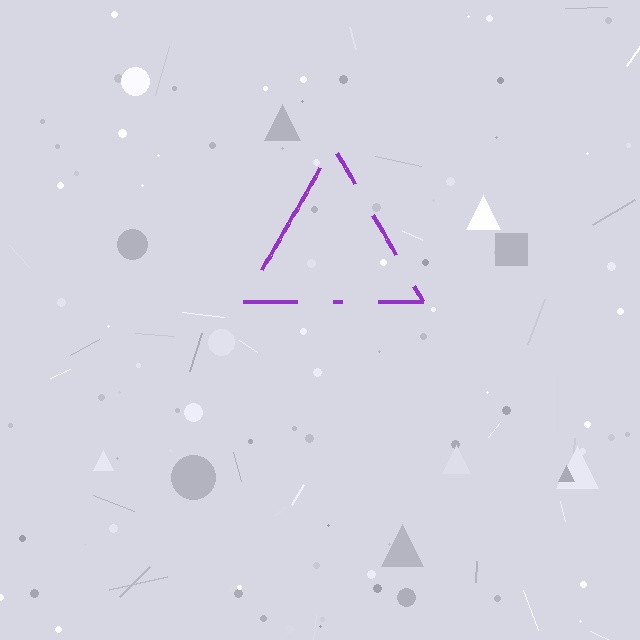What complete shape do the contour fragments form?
The contour fragments form a triangle.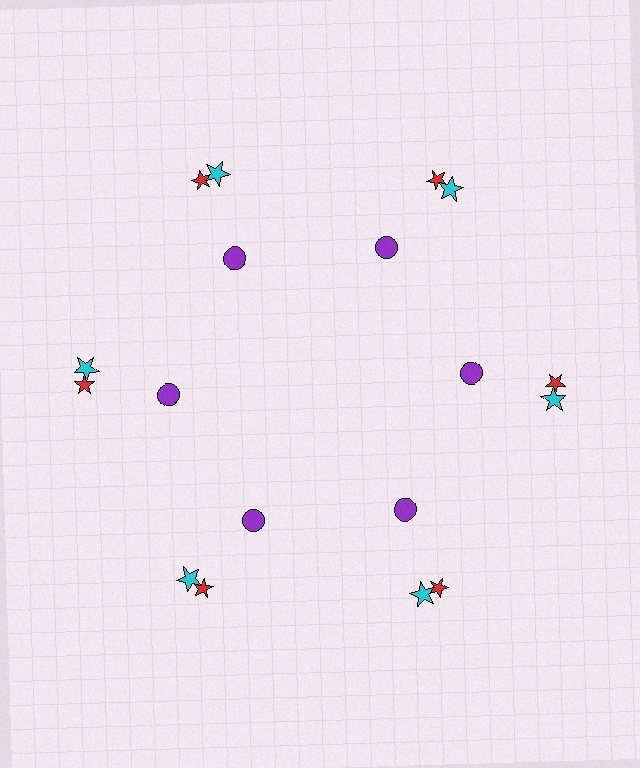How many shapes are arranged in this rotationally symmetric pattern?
There are 18 shapes, arranged in 6 groups of 3.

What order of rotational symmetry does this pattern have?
This pattern has 6-fold rotational symmetry.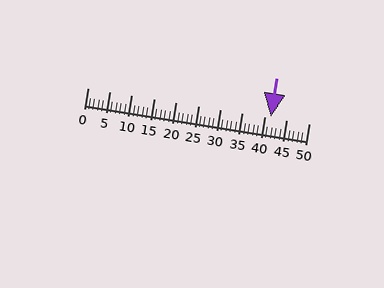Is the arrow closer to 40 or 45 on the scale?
The arrow is closer to 40.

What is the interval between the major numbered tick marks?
The major tick marks are spaced 5 units apart.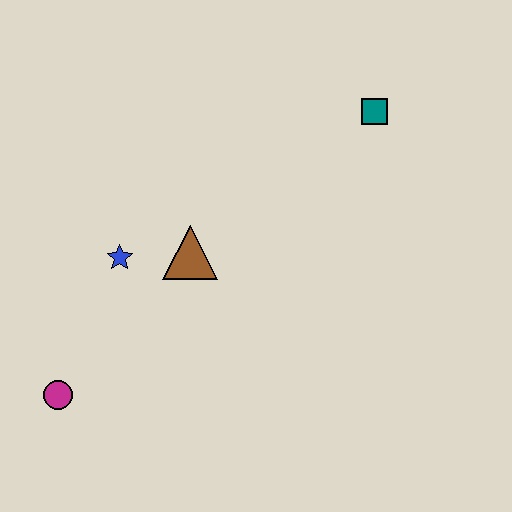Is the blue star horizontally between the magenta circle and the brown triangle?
Yes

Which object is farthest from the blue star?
The teal square is farthest from the blue star.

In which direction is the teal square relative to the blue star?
The teal square is to the right of the blue star.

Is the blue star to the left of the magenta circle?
No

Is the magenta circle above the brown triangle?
No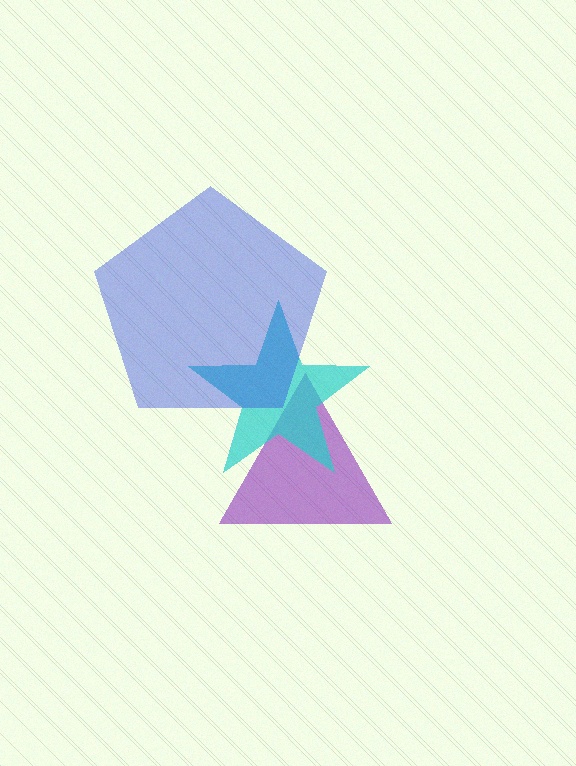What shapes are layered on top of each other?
The layered shapes are: a purple triangle, a cyan star, a blue pentagon.